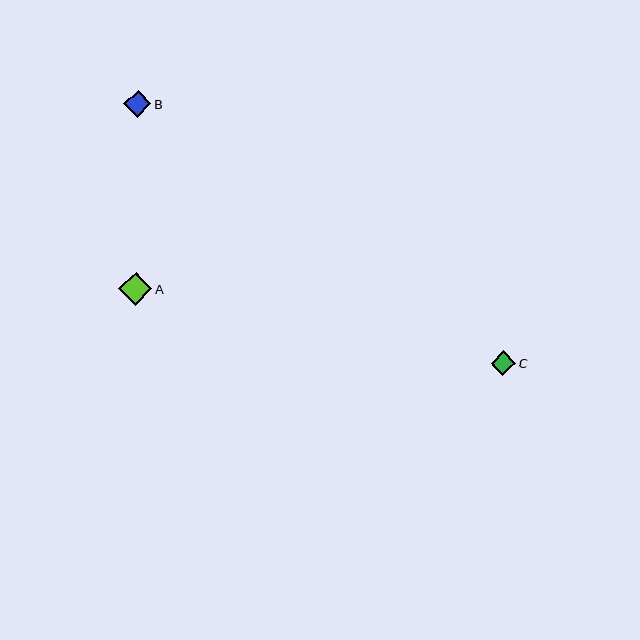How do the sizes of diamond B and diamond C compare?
Diamond B and diamond C are approximately the same size.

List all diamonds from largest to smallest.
From largest to smallest: A, B, C.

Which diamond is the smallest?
Diamond C is the smallest with a size of approximately 25 pixels.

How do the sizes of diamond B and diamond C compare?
Diamond B and diamond C are approximately the same size.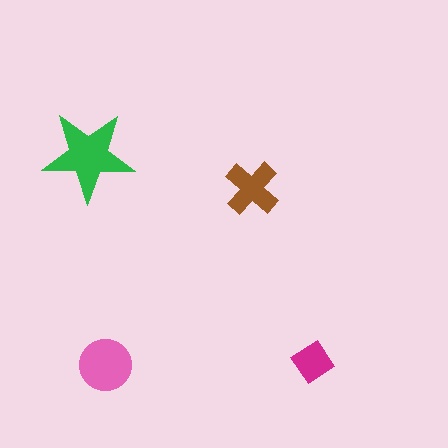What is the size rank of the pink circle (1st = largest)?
2nd.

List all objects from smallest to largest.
The magenta diamond, the brown cross, the pink circle, the green star.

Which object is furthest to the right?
The magenta diamond is rightmost.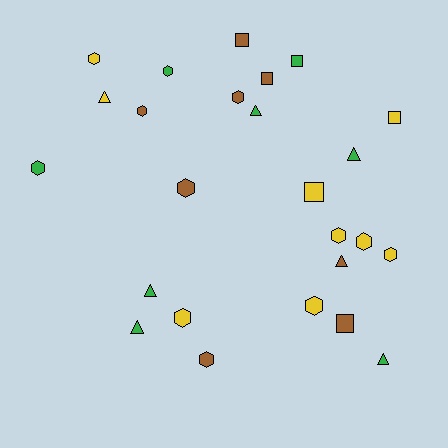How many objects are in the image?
There are 25 objects.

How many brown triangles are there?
There is 1 brown triangle.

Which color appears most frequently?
Yellow, with 9 objects.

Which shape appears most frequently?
Hexagon, with 12 objects.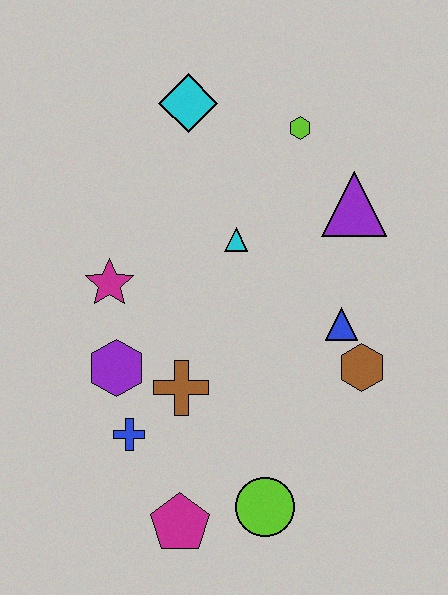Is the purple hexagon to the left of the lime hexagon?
Yes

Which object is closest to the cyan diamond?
The lime hexagon is closest to the cyan diamond.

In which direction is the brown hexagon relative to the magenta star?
The brown hexagon is to the right of the magenta star.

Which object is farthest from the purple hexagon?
The lime hexagon is farthest from the purple hexagon.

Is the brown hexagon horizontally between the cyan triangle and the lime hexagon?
No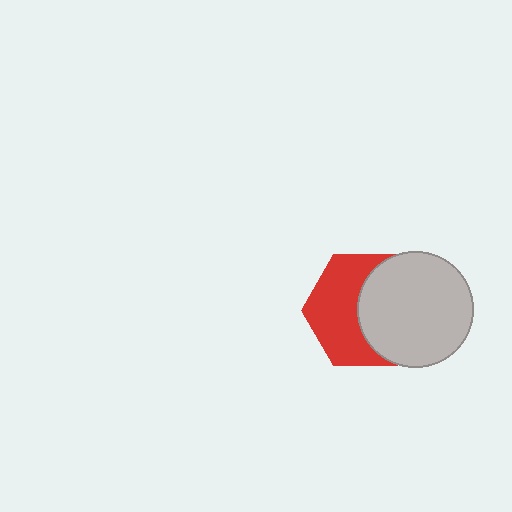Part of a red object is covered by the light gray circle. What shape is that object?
It is a hexagon.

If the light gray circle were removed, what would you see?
You would see the complete red hexagon.